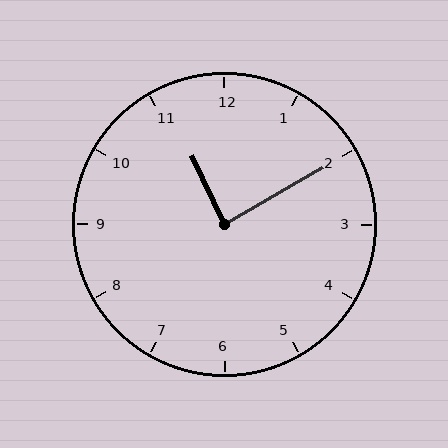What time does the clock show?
11:10.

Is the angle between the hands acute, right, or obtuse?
It is right.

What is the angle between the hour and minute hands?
Approximately 85 degrees.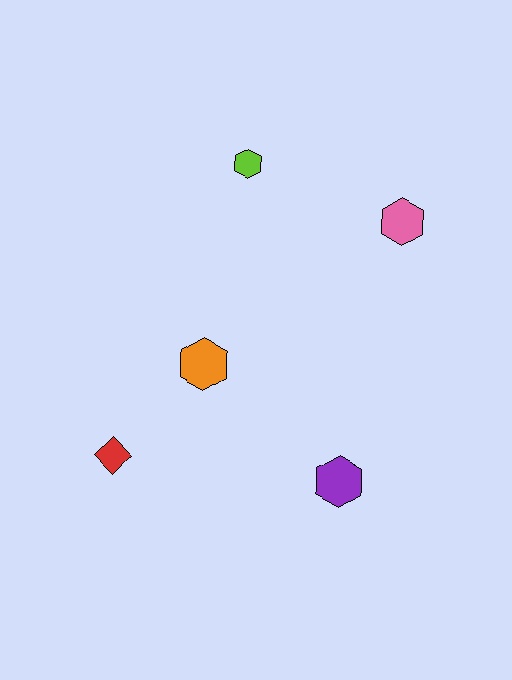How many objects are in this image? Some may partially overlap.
There are 5 objects.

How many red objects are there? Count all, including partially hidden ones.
There is 1 red object.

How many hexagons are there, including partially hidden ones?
There are 4 hexagons.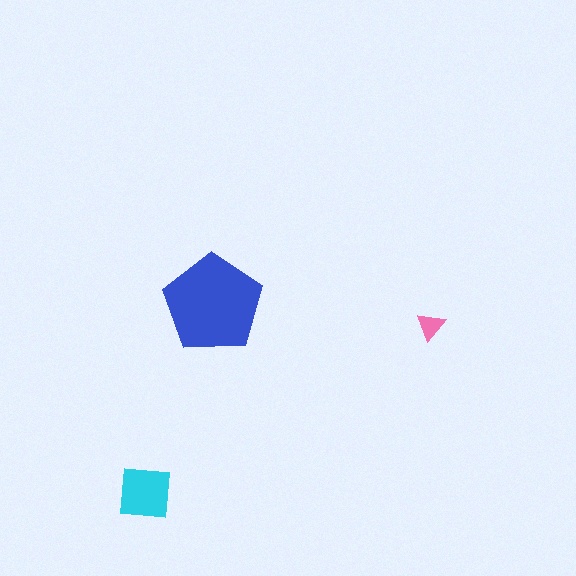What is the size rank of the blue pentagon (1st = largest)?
1st.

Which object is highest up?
The blue pentagon is topmost.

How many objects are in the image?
There are 3 objects in the image.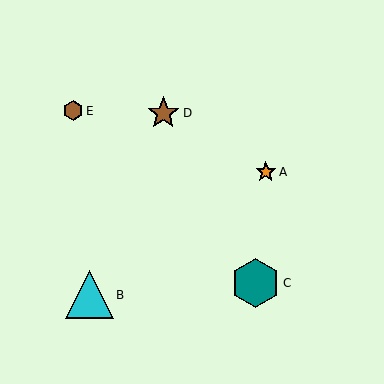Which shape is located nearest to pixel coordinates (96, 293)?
The cyan triangle (labeled B) at (90, 295) is nearest to that location.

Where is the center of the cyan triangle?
The center of the cyan triangle is at (90, 295).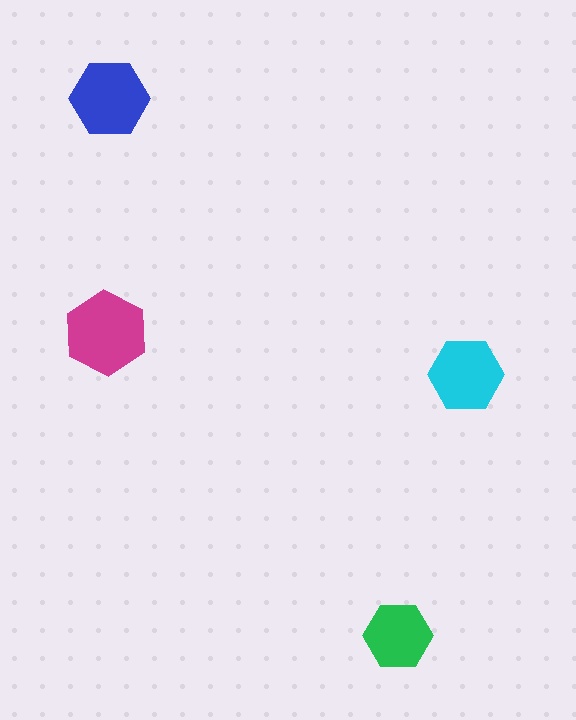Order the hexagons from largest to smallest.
the magenta one, the blue one, the cyan one, the green one.